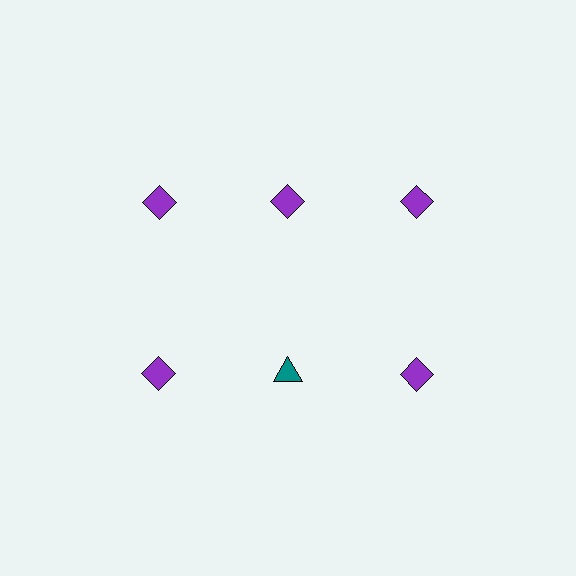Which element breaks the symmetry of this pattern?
The teal triangle in the second row, second from left column breaks the symmetry. All other shapes are purple diamonds.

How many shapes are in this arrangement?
There are 6 shapes arranged in a grid pattern.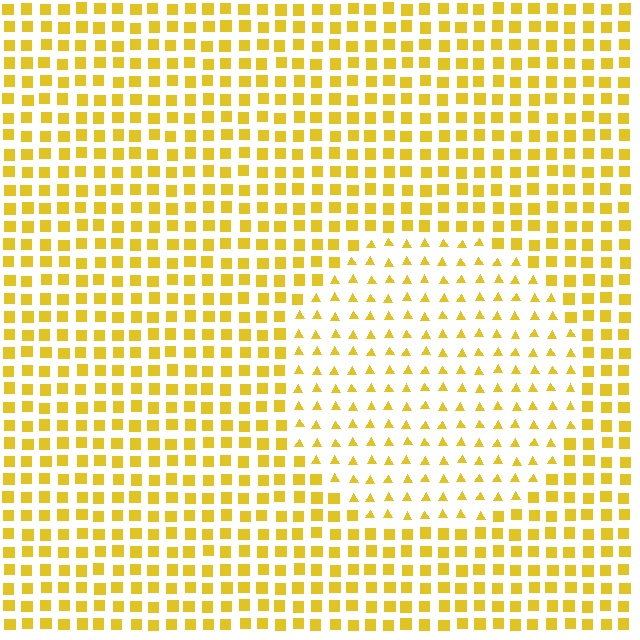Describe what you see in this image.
The image is filled with small yellow elements arranged in a uniform grid. A circle-shaped region contains triangles, while the surrounding area contains squares. The boundary is defined purely by the change in element shape.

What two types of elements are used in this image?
The image uses triangles inside the circle region and squares outside it.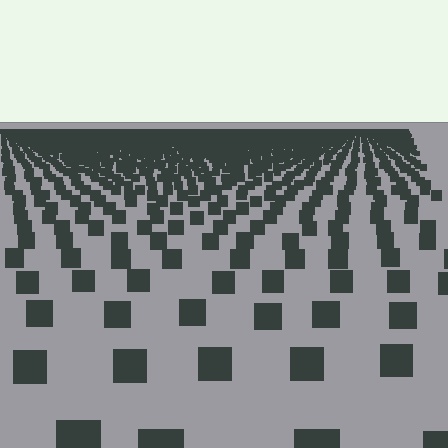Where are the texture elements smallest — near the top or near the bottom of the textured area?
Near the top.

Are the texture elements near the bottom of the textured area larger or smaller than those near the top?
Larger. Near the bottom, elements are closer to the viewer and appear at a bigger on-screen size.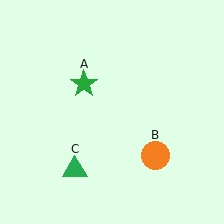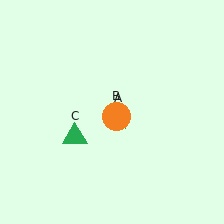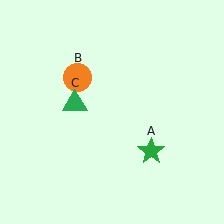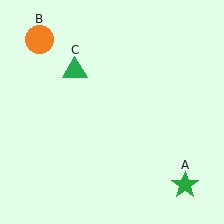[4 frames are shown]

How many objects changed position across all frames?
3 objects changed position: green star (object A), orange circle (object B), green triangle (object C).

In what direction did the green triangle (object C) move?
The green triangle (object C) moved up.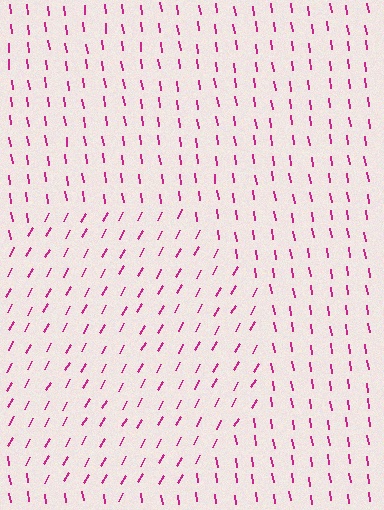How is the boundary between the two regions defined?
The boundary is defined purely by a change in line orientation (approximately 37 degrees difference). All lines are the same color and thickness.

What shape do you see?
I see a circle.